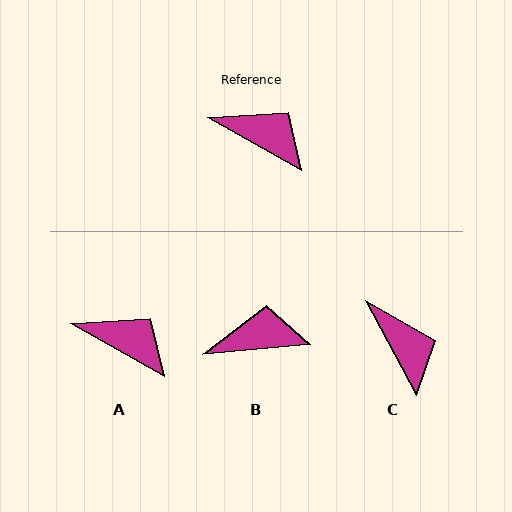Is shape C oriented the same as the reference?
No, it is off by about 32 degrees.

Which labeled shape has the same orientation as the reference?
A.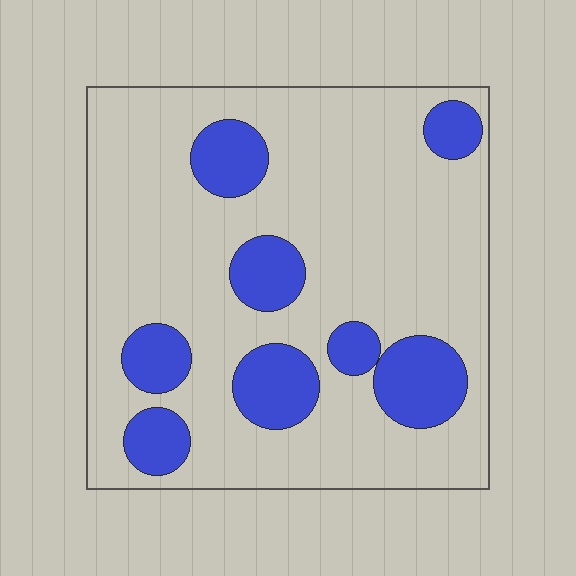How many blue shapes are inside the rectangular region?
8.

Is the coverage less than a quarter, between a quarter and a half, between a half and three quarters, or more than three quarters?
Less than a quarter.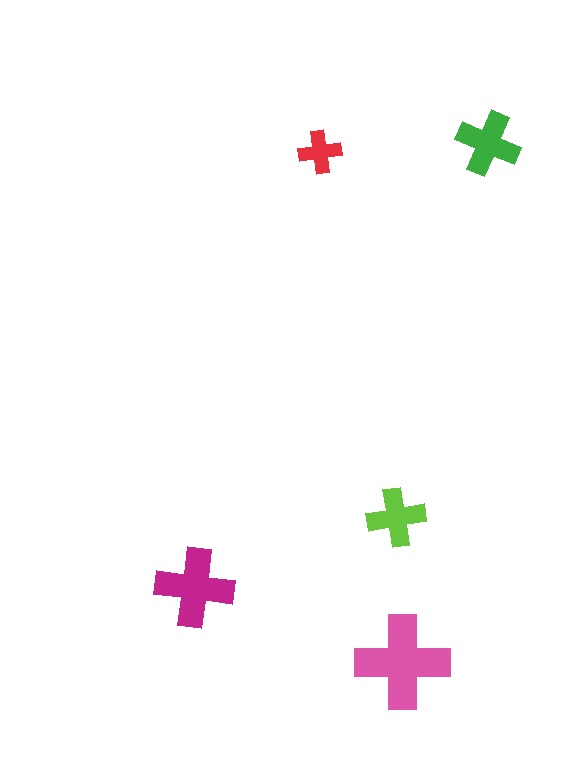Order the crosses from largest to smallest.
the pink one, the magenta one, the green one, the lime one, the red one.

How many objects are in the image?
There are 5 objects in the image.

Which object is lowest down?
The pink cross is bottommost.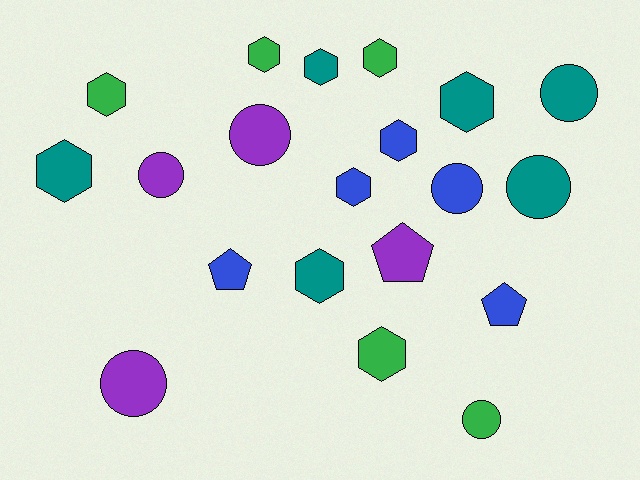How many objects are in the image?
There are 20 objects.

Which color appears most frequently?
Teal, with 6 objects.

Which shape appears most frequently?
Hexagon, with 10 objects.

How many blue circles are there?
There is 1 blue circle.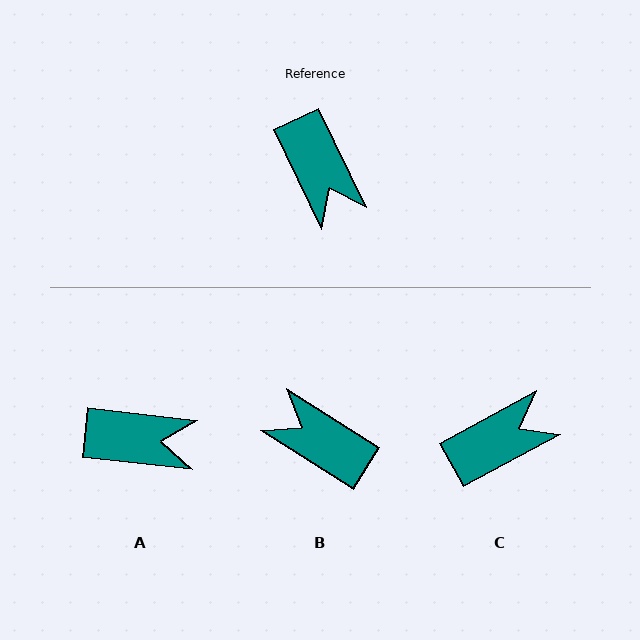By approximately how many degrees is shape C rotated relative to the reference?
Approximately 93 degrees counter-clockwise.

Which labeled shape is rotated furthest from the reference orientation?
B, about 148 degrees away.